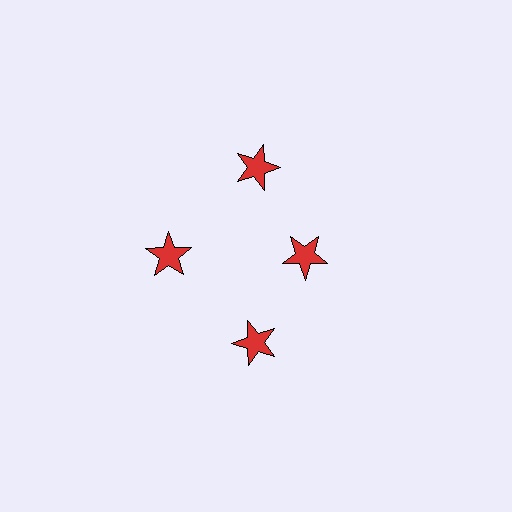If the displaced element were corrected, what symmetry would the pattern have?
It would have 4-fold rotational symmetry — the pattern would map onto itself every 90 degrees.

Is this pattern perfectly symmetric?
No. The 4 red stars are arranged in a ring, but one element near the 3 o'clock position is pulled inward toward the center, breaking the 4-fold rotational symmetry.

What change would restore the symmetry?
The symmetry would be restored by moving it outward, back onto the ring so that all 4 stars sit at equal angles and equal distance from the center.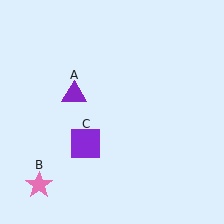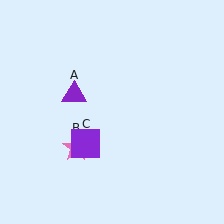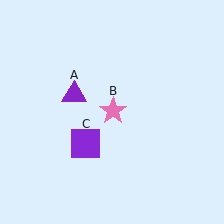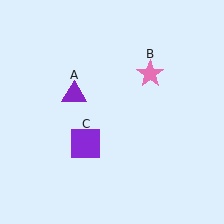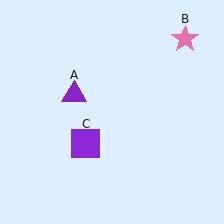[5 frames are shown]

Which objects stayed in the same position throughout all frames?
Purple triangle (object A) and purple square (object C) remained stationary.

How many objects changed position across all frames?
1 object changed position: pink star (object B).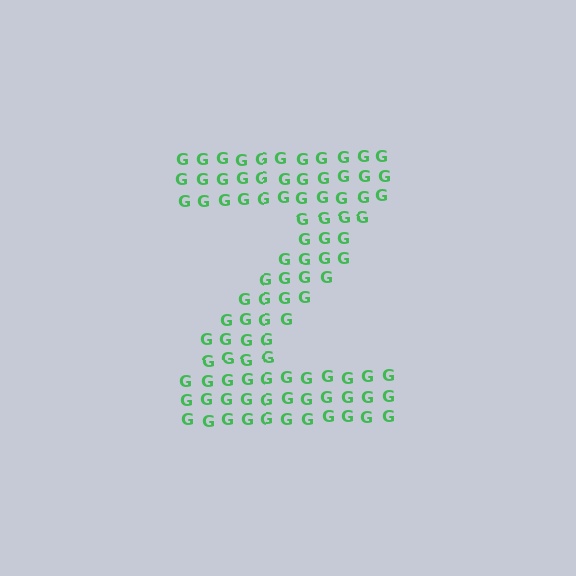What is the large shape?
The large shape is the letter Z.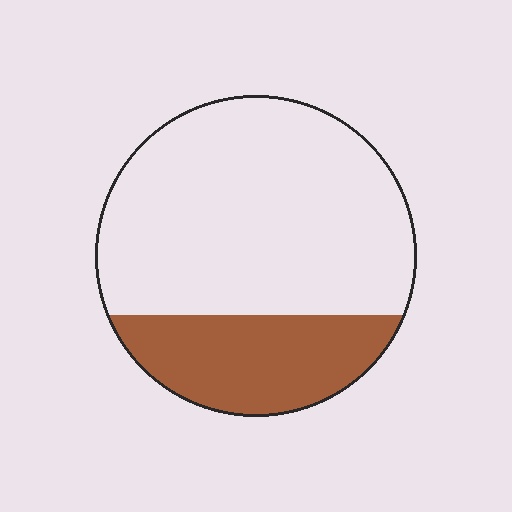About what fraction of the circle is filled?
About one quarter (1/4).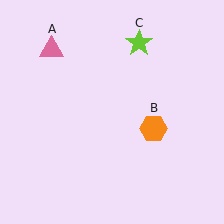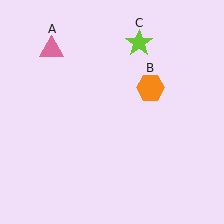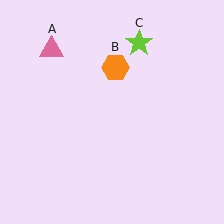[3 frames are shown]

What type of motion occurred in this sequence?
The orange hexagon (object B) rotated counterclockwise around the center of the scene.